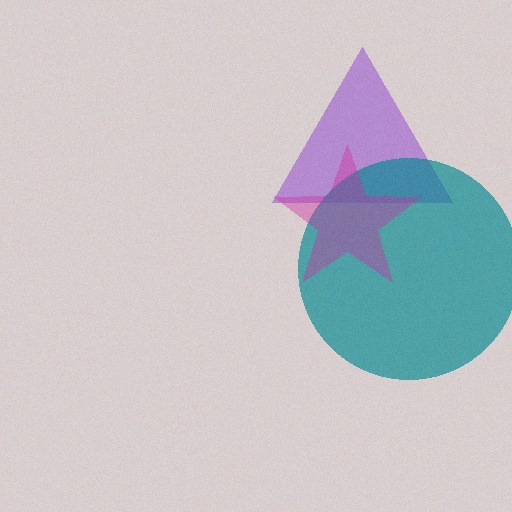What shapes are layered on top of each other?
The layered shapes are: a purple triangle, a teal circle, a magenta star.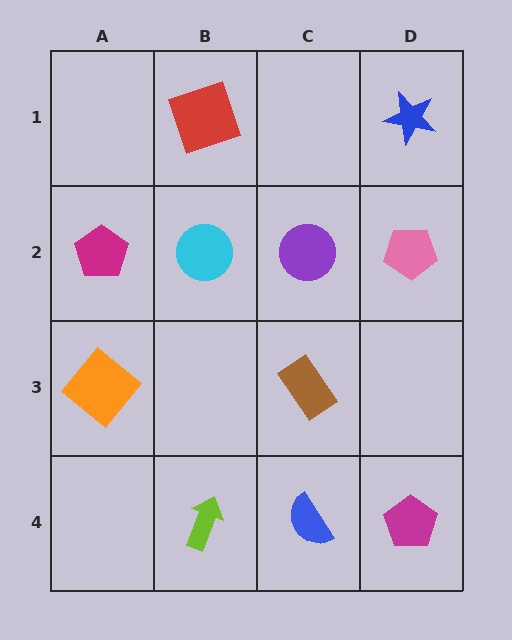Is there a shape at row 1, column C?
No, that cell is empty.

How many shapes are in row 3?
2 shapes.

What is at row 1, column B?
A red square.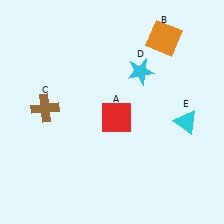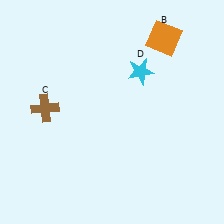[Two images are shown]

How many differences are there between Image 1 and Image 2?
There are 2 differences between the two images.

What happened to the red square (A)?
The red square (A) was removed in Image 2. It was in the bottom-right area of Image 1.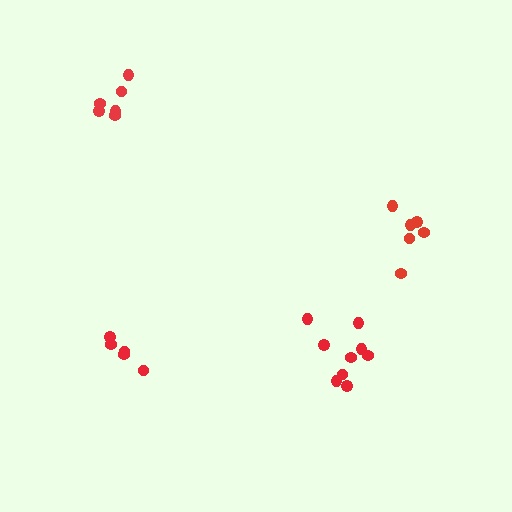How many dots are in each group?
Group 1: 9 dots, Group 2: 6 dots, Group 3: 6 dots, Group 4: 5 dots (26 total).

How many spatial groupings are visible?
There are 4 spatial groupings.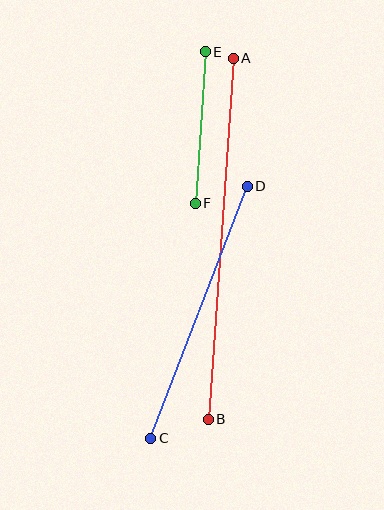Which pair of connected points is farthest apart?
Points A and B are farthest apart.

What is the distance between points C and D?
The distance is approximately 270 pixels.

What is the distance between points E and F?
The distance is approximately 152 pixels.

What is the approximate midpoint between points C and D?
The midpoint is at approximately (199, 312) pixels.